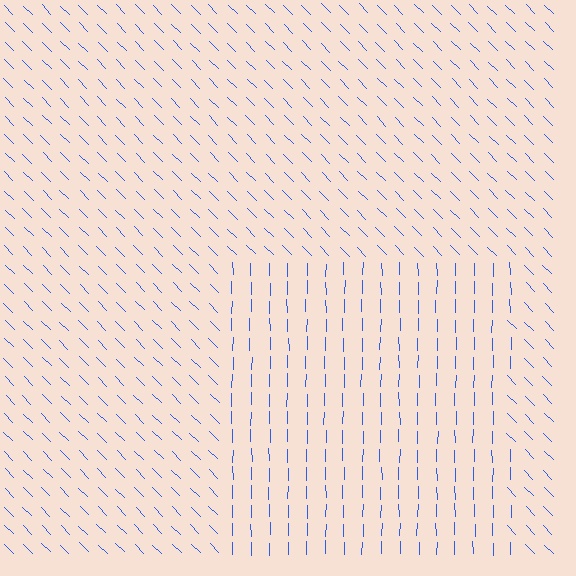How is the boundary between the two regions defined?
The boundary is defined purely by a change in line orientation (approximately 45 degrees difference). All lines are the same color and thickness.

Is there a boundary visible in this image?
Yes, there is a texture boundary formed by a change in line orientation.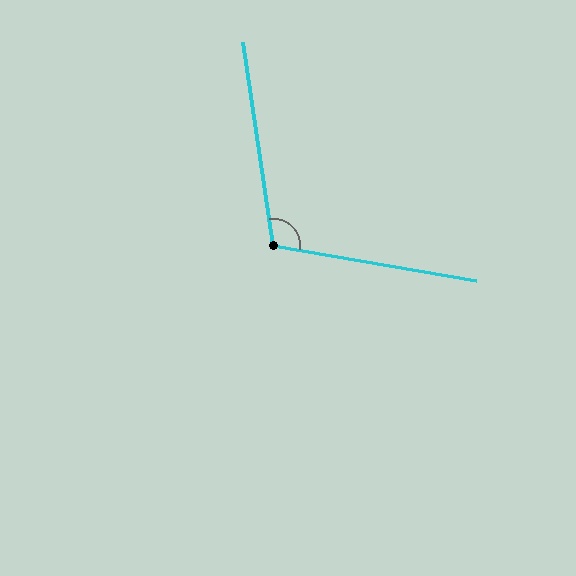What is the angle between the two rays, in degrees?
Approximately 108 degrees.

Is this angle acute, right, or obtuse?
It is obtuse.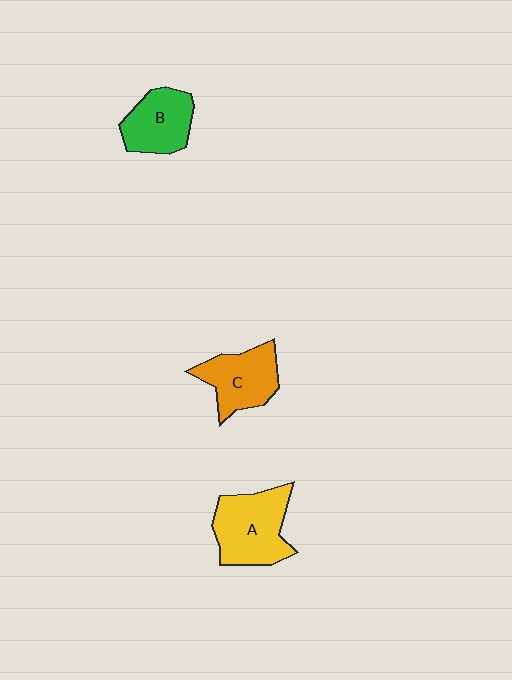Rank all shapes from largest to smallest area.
From largest to smallest: A (yellow), C (orange), B (green).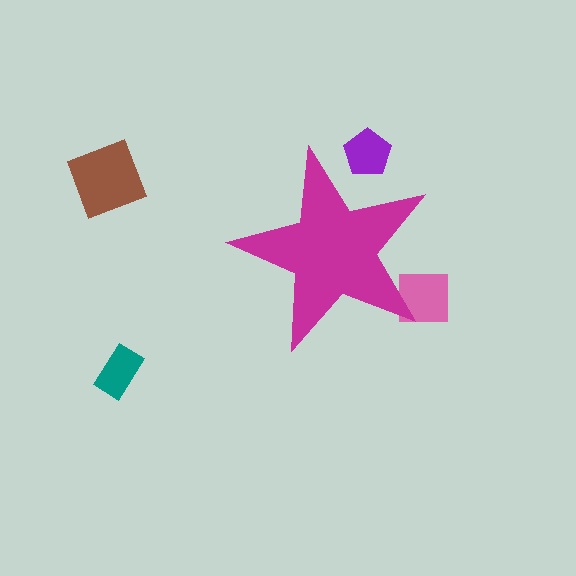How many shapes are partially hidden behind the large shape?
2 shapes are partially hidden.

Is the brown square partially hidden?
No, the brown square is fully visible.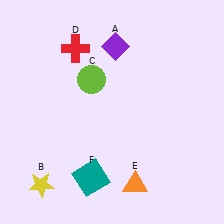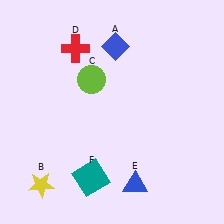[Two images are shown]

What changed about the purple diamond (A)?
In Image 1, A is purple. In Image 2, it changed to blue.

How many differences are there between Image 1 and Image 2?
There are 2 differences between the two images.